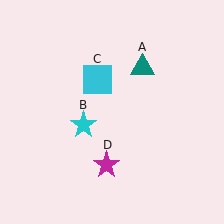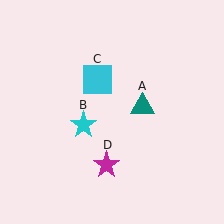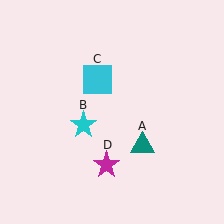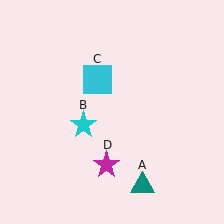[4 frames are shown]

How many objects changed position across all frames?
1 object changed position: teal triangle (object A).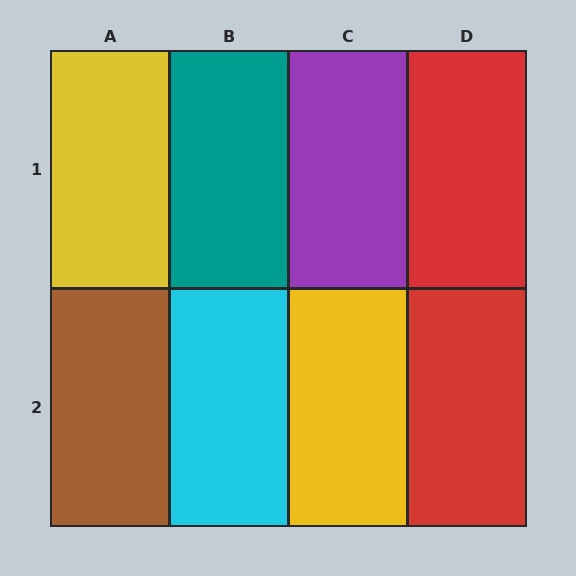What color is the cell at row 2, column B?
Cyan.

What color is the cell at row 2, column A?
Brown.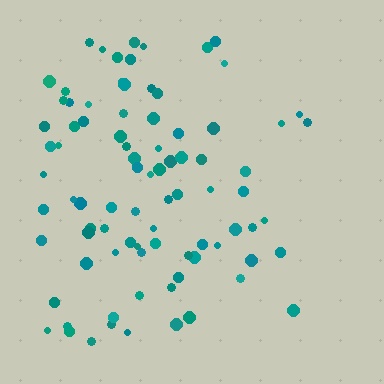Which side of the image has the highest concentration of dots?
The left.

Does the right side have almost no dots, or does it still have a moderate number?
Still a moderate number, just noticeably fewer than the left.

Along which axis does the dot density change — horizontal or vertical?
Horizontal.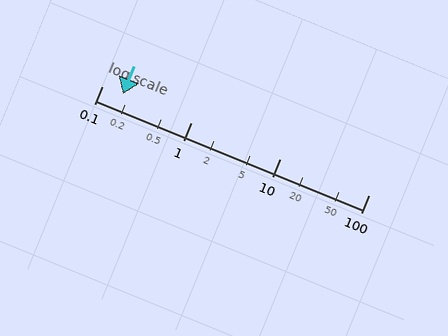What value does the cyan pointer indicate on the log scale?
The pointer indicates approximately 0.17.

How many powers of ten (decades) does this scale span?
The scale spans 3 decades, from 0.1 to 100.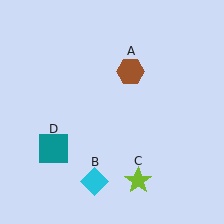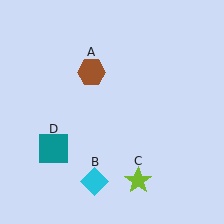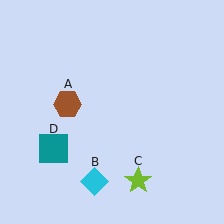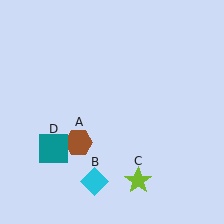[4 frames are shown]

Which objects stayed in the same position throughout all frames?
Cyan diamond (object B) and lime star (object C) and teal square (object D) remained stationary.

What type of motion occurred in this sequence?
The brown hexagon (object A) rotated counterclockwise around the center of the scene.